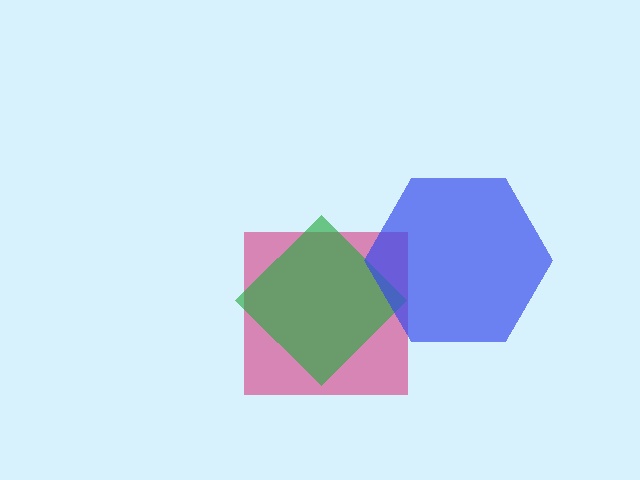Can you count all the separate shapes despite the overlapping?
Yes, there are 3 separate shapes.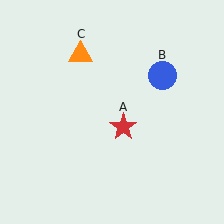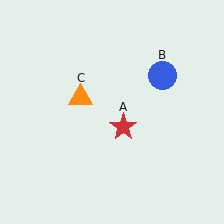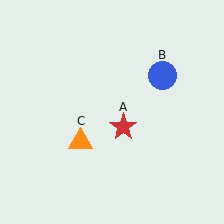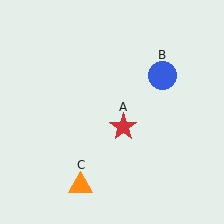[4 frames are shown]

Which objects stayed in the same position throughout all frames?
Red star (object A) and blue circle (object B) remained stationary.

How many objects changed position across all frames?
1 object changed position: orange triangle (object C).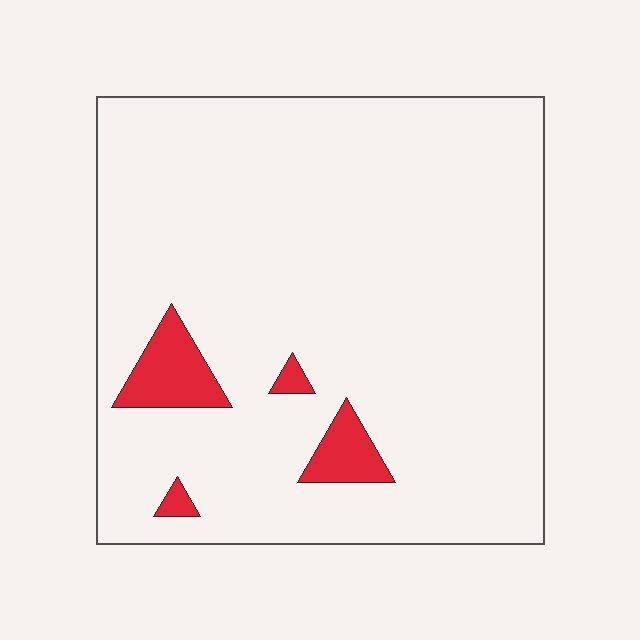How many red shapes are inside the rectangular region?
4.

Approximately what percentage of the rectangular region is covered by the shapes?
Approximately 5%.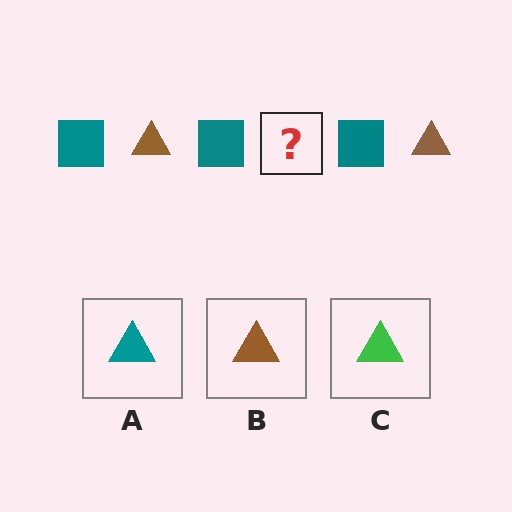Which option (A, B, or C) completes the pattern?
B.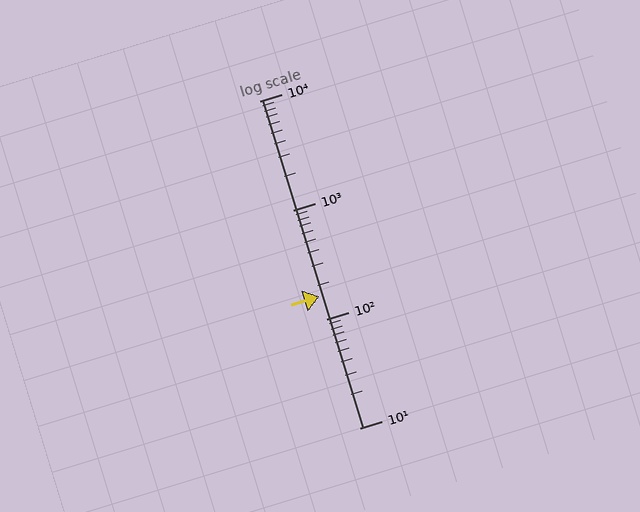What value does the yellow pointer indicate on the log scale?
The pointer indicates approximately 160.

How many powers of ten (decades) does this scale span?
The scale spans 3 decades, from 10 to 10000.